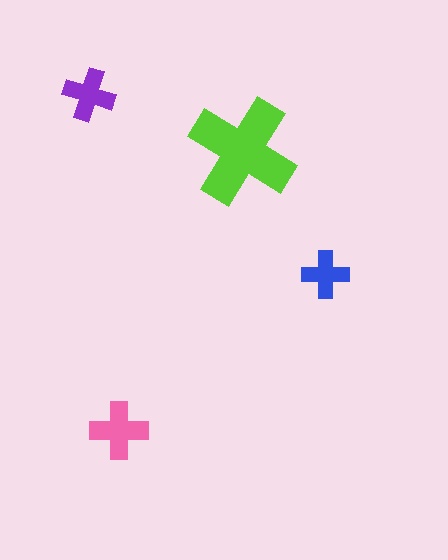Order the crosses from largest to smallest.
the lime one, the pink one, the purple one, the blue one.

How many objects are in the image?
There are 4 objects in the image.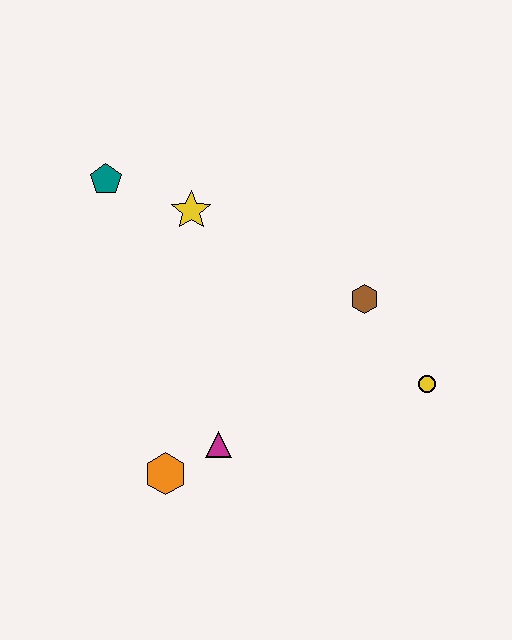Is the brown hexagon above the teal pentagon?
No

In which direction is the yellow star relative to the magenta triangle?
The yellow star is above the magenta triangle.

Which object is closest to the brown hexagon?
The yellow circle is closest to the brown hexagon.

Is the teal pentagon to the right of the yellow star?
No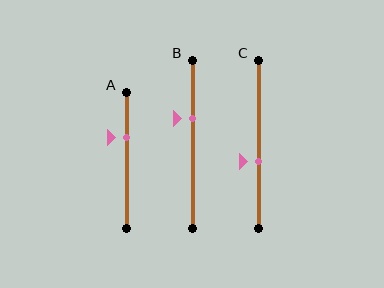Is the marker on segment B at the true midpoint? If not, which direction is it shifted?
No, the marker on segment B is shifted upward by about 15% of the segment length.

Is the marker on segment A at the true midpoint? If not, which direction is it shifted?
No, the marker on segment A is shifted upward by about 17% of the segment length.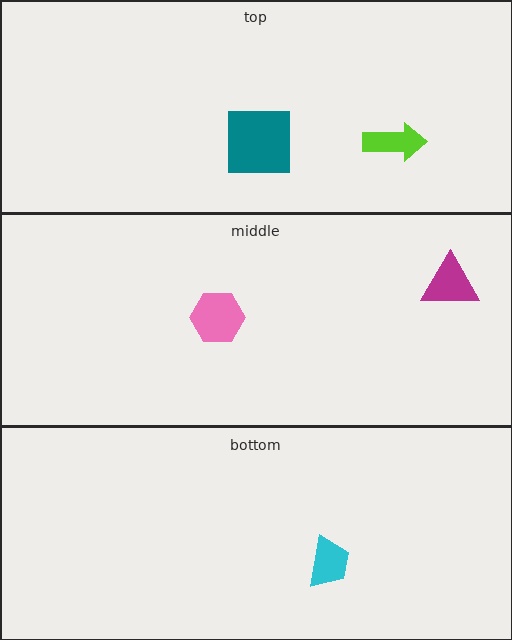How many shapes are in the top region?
2.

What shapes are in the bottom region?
The cyan trapezoid.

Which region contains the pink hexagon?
The middle region.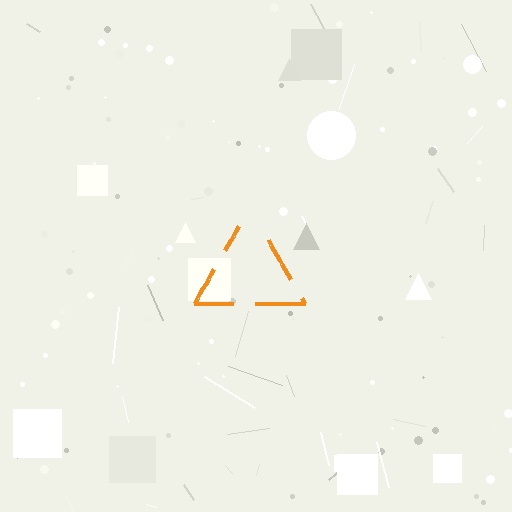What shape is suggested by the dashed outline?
The dashed outline suggests a triangle.